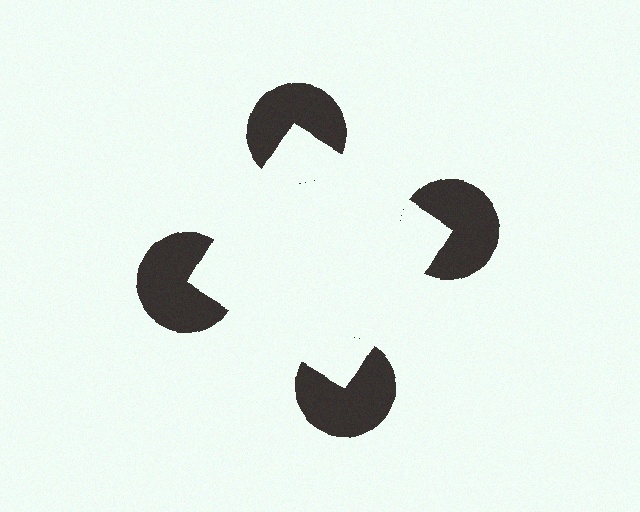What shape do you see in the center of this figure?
An illusory square — its edges are inferred from the aligned wedge cuts in the pac-man discs, not physically drawn.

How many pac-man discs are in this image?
There are 4 — one at each vertex of the illusory square.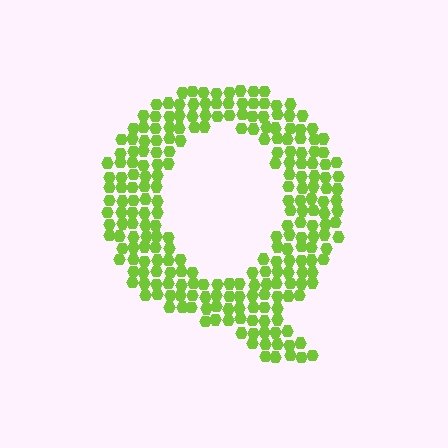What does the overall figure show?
The overall figure shows the letter Q.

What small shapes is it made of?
It is made of small hexagons.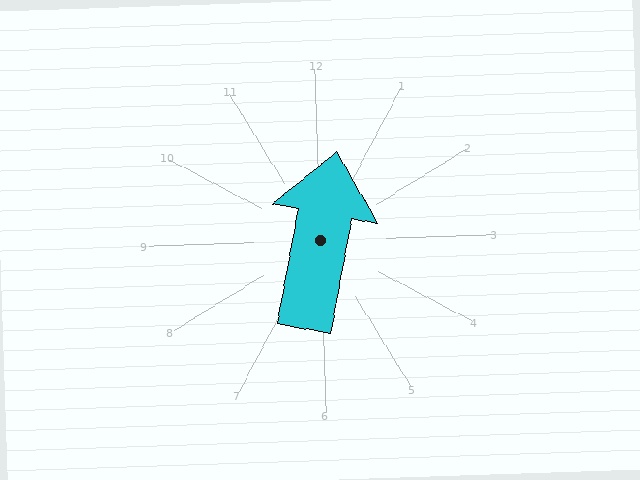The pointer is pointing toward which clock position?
Roughly 12 o'clock.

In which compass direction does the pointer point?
North.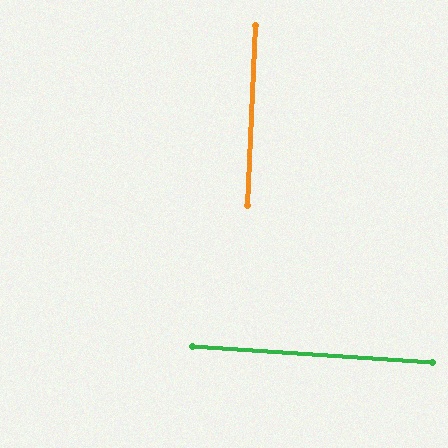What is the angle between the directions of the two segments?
Approximately 89 degrees.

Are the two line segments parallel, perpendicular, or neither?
Perpendicular — they meet at approximately 89°.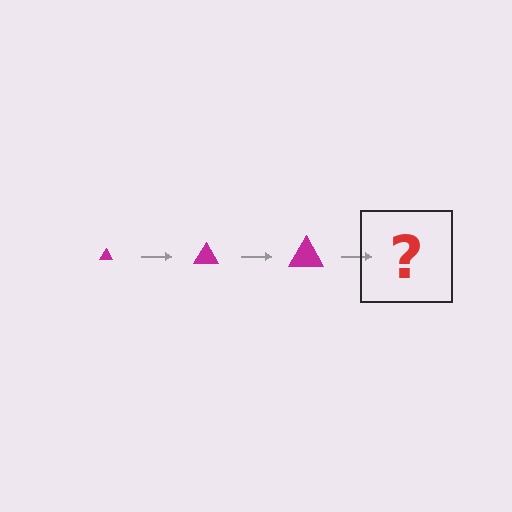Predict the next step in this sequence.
The next step is a magenta triangle, larger than the previous one.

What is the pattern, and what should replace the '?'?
The pattern is that the triangle gets progressively larger each step. The '?' should be a magenta triangle, larger than the previous one.